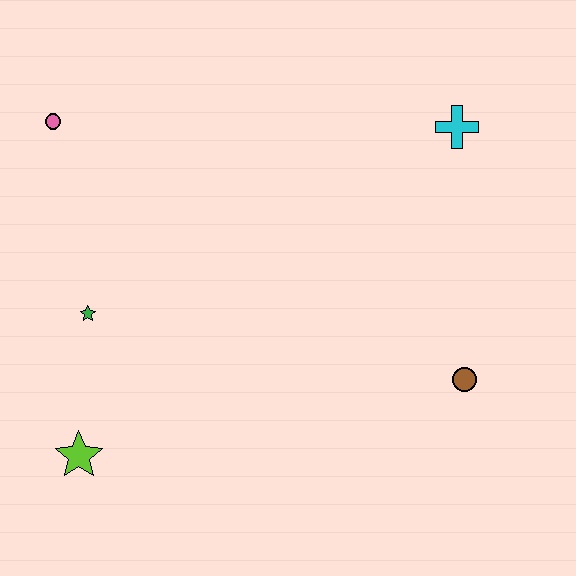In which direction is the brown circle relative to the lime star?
The brown circle is to the right of the lime star.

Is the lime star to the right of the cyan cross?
No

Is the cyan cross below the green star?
No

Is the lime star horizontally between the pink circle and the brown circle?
Yes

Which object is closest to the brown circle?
The cyan cross is closest to the brown circle.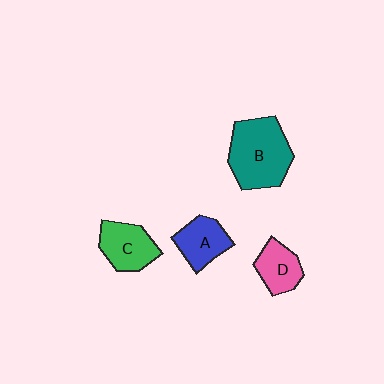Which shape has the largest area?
Shape B (teal).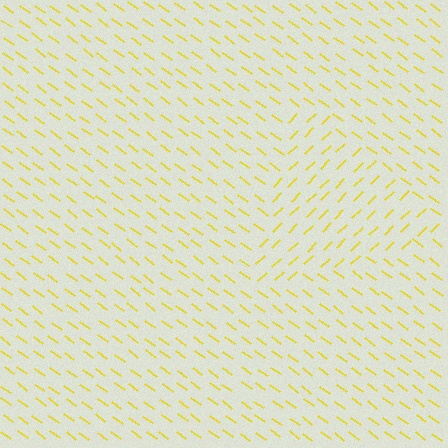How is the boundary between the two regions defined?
The boundary is defined purely by a change in line orientation (approximately 80 degrees difference). All lines are the same color and thickness.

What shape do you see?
I see a triangle.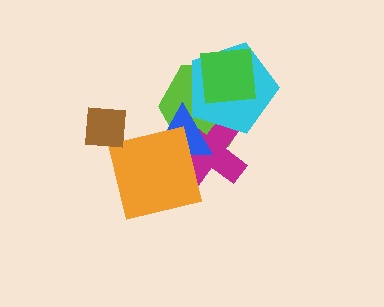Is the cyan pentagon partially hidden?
Yes, it is partially covered by another shape.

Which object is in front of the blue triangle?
The orange square is in front of the blue triangle.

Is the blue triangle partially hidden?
Yes, it is partially covered by another shape.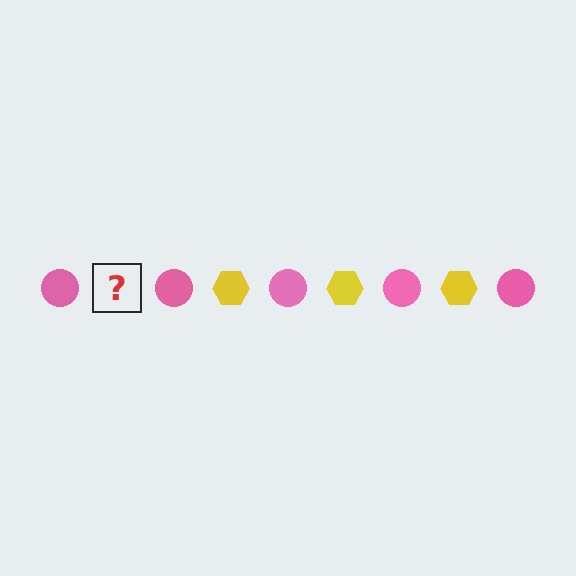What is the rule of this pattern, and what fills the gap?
The rule is that the pattern alternates between pink circle and yellow hexagon. The gap should be filled with a yellow hexagon.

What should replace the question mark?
The question mark should be replaced with a yellow hexagon.